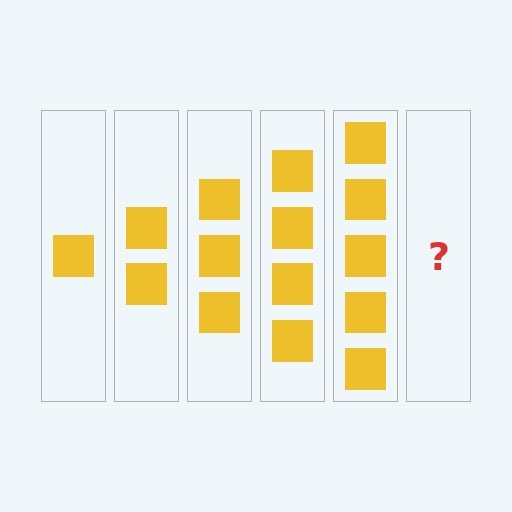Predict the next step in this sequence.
The next step is 6 squares.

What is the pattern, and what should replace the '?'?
The pattern is that each step adds one more square. The '?' should be 6 squares.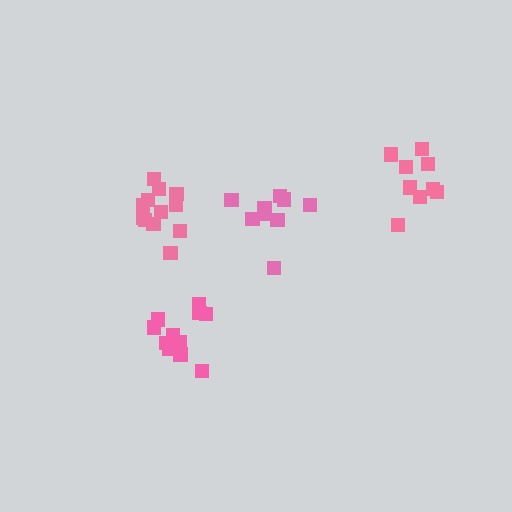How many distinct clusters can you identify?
There are 4 distinct clusters.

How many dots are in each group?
Group 1: 9 dots, Group 2: 13 dots, Group 3: 9 dots, Group 4: 12 dots (43 total).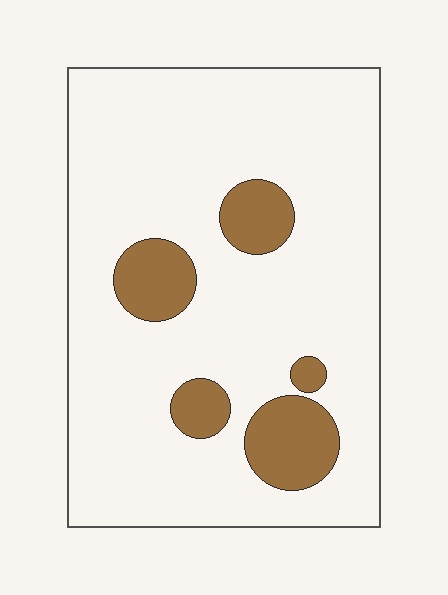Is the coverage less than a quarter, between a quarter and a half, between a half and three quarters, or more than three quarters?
Less than a quarter.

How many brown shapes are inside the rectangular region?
5.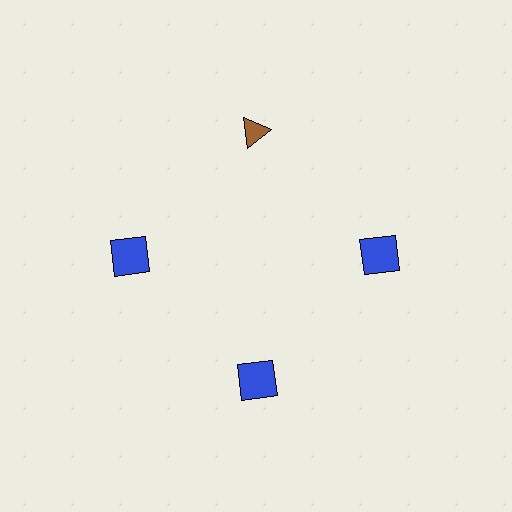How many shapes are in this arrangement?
There are 4 shapes arranged in a ring pattern.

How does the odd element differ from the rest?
It differs in both color (brown instead of blue) and shape (triangle instead of square).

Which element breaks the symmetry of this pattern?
The brown triangle at roughly the 12 o'clock position breaks the symmetry. All other shapes are blue squares.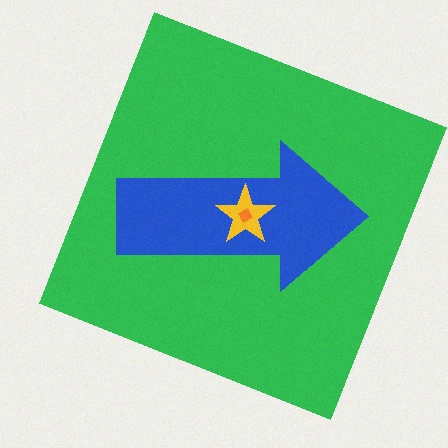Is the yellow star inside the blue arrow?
Yes.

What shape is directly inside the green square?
The blue arrow.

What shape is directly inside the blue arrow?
The yellow star.